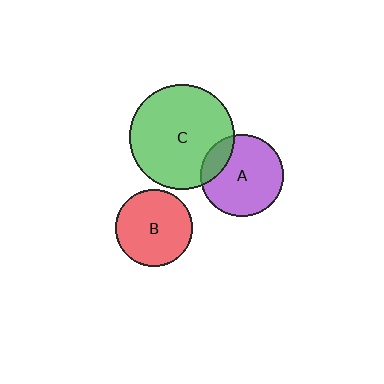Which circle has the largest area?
Circle C (green).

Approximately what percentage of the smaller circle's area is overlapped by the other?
Approximately 20%.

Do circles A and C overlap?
Yes.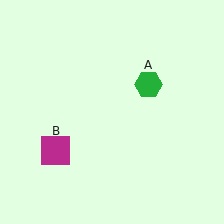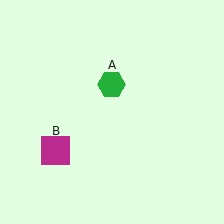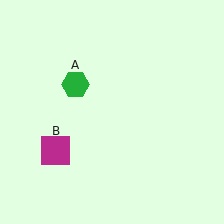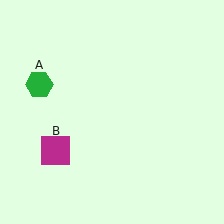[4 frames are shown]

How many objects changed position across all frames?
1 object changed position: green hexagon (object A).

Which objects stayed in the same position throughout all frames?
Magenta square (object B) remained stationary.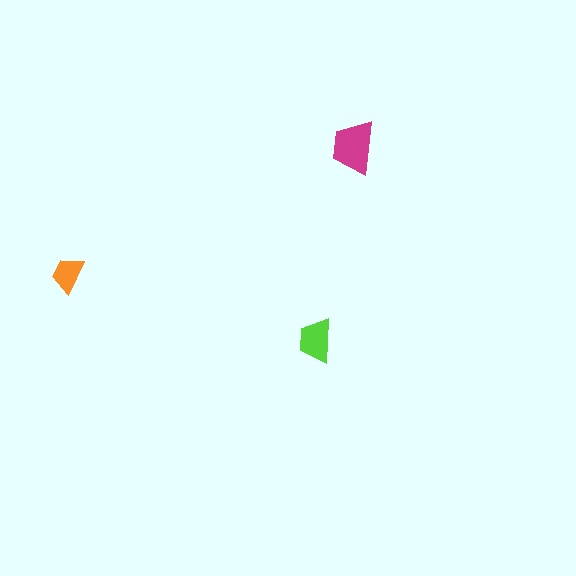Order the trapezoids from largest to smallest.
the magenta one, the lime one, the orange one.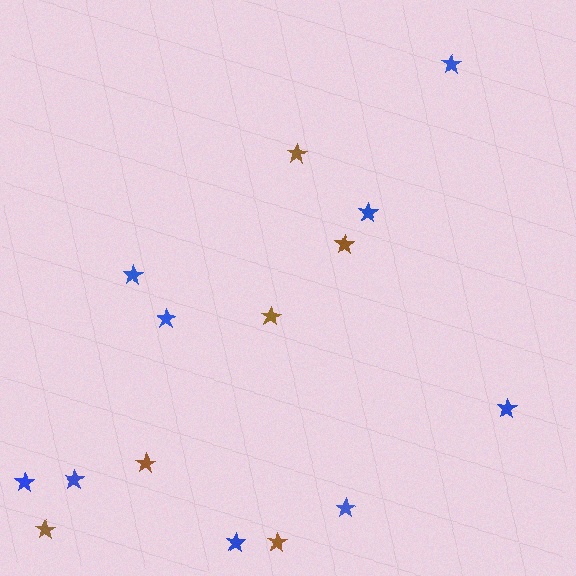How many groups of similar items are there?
There are 2 groups: one group of brown stars (6) and one group of blue stars (9).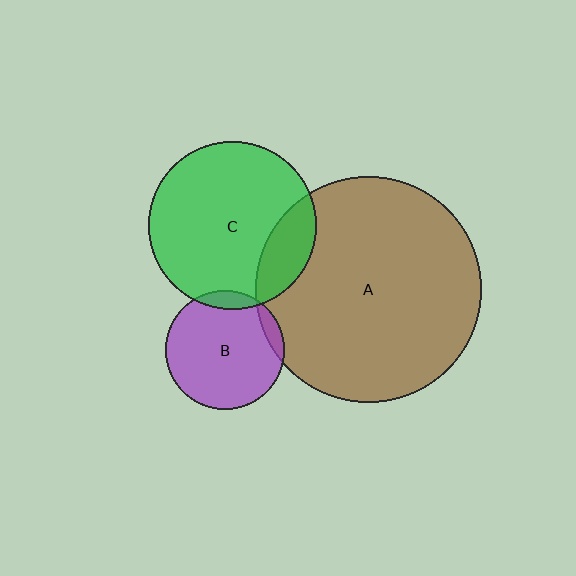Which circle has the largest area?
Circle A (brown).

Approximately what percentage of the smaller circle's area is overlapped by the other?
Approximately 10%.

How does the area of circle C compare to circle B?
Approximately 2.0 times.